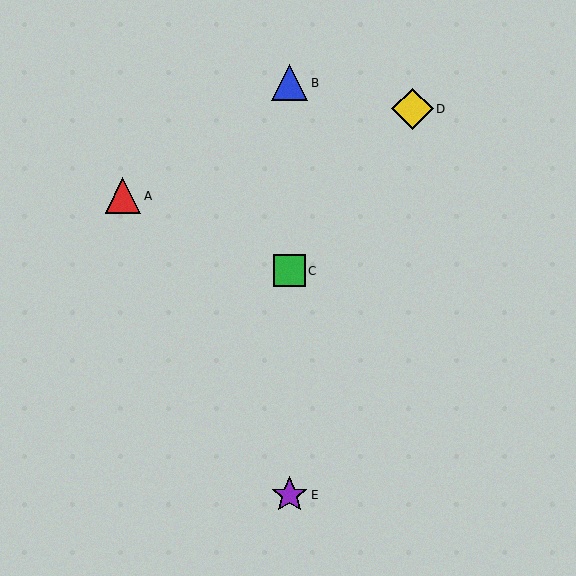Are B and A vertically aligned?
No, B is at x≈289 and A is at x≈123.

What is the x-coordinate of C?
Object C is at x≈289.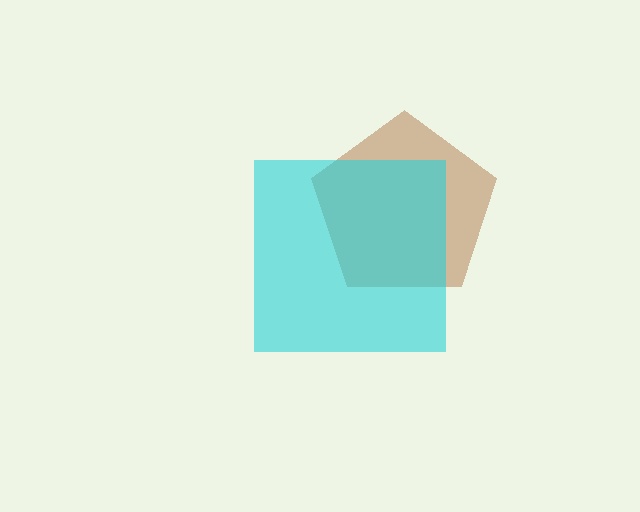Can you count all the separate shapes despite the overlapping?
Yes, there are 2 separate shapes.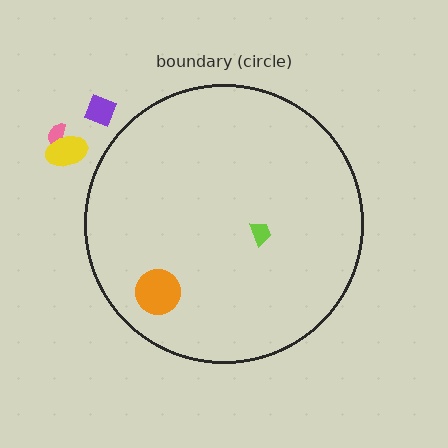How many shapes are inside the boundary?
2 inside, 3 outside.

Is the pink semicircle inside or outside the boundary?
Outside.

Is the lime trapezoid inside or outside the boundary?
Inside.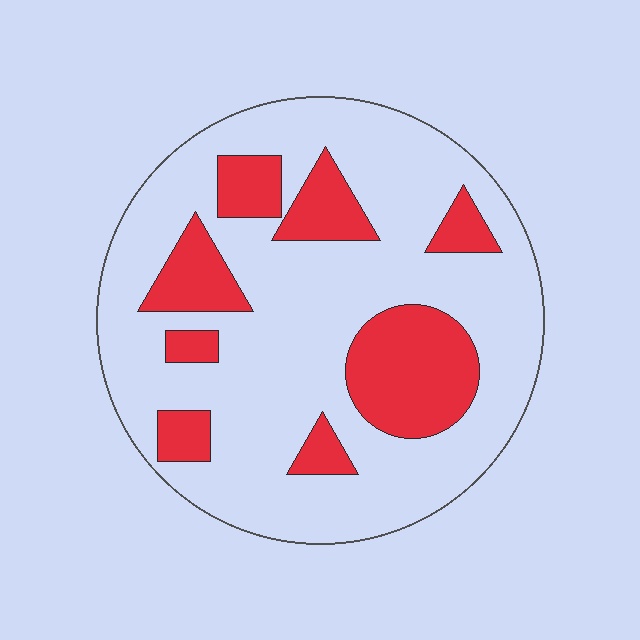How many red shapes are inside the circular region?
8.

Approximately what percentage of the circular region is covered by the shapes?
Approximately 25%.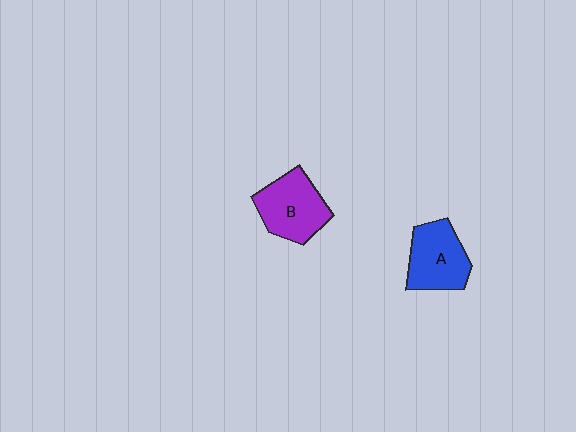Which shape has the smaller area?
Shape A (blue).